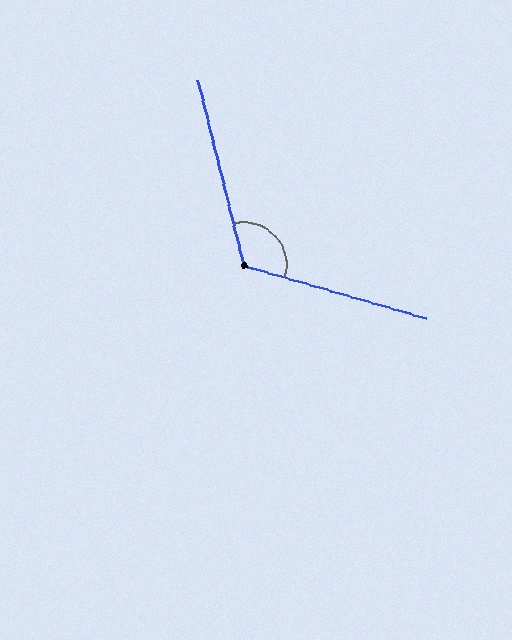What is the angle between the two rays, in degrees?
Approximately 120 degrees.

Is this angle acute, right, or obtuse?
It is obtuse.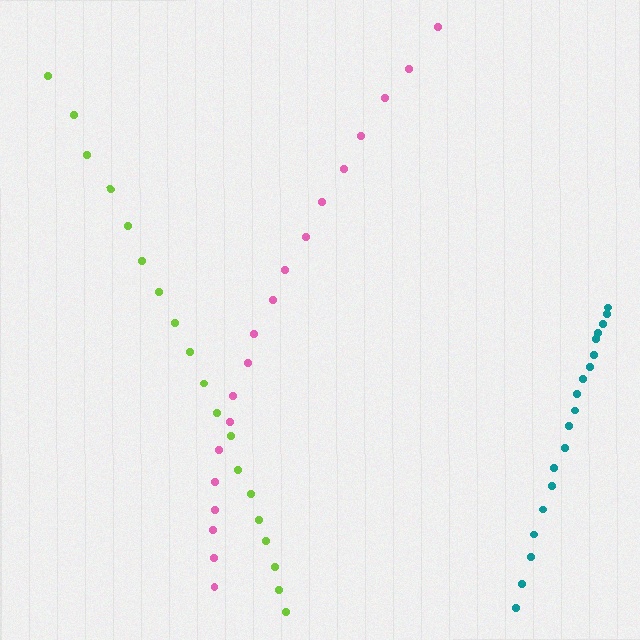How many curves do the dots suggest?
There are 3 distinct paths.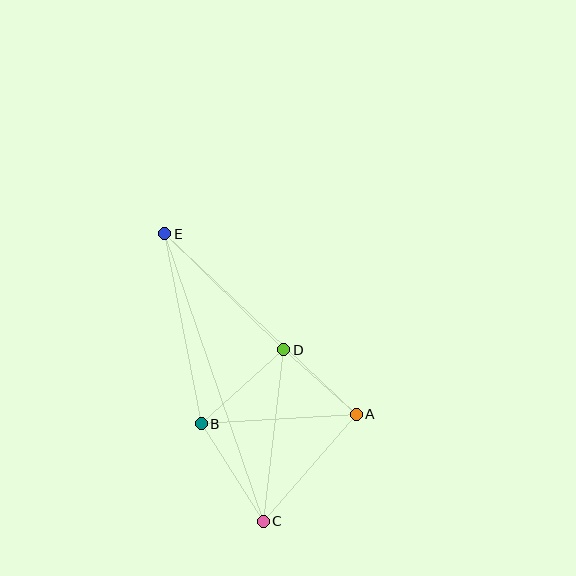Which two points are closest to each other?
Points A and D are closest to each other.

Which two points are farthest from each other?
Points C and E are farthest from each other.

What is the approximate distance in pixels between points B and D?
The distance between B and D is approximately 111 pixels.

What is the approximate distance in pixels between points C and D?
The distance between C and D is approximately 173 pixels.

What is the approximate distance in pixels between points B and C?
The distance between B and C is approximately 115 pixels.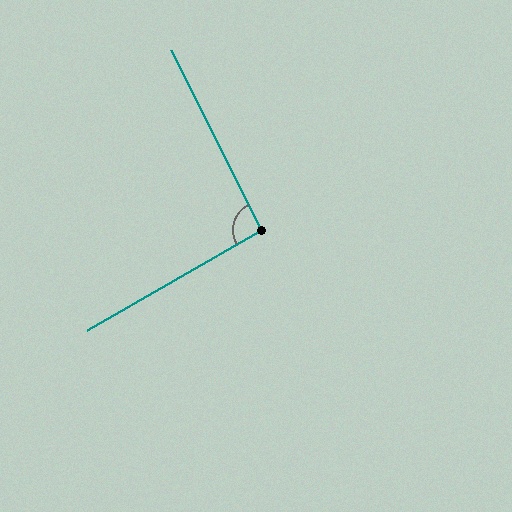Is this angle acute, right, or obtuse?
It is approximately a right angle.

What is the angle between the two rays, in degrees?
Approximately 93 degrees.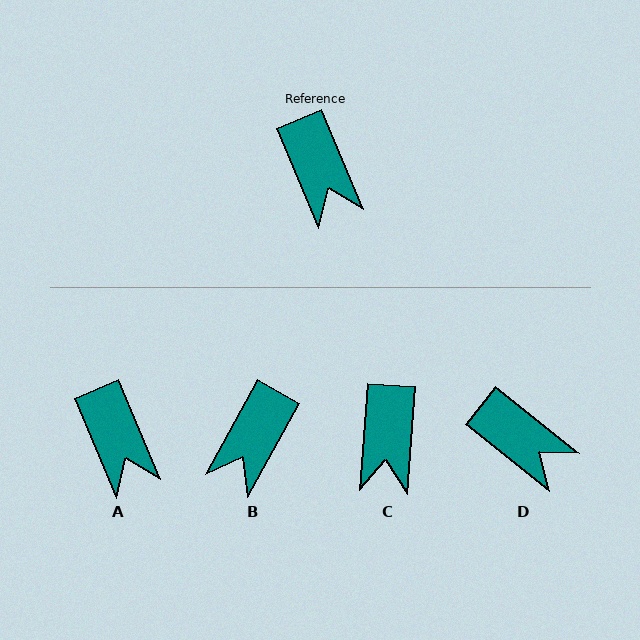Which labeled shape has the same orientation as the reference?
A.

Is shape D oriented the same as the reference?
No, it is off by about 29 degrees.